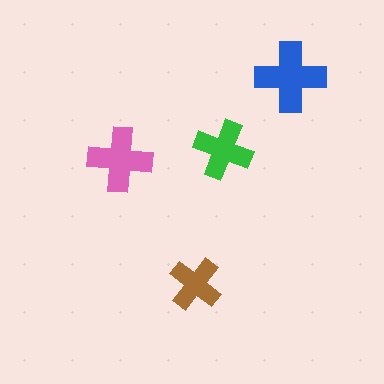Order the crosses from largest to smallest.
the blue one, the pink one, the green one, the brown one.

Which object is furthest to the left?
The pink cross is leftmost.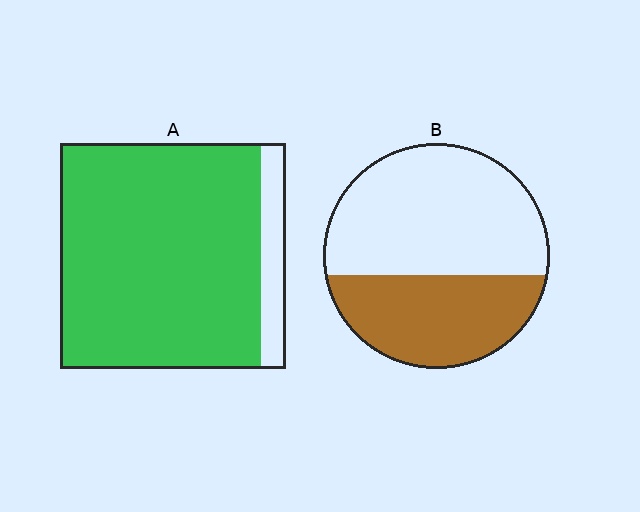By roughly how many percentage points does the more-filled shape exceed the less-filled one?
By roughly 50 percentage points (A over B).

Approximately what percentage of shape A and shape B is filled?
A is approximately 90% and B is approximately 40%.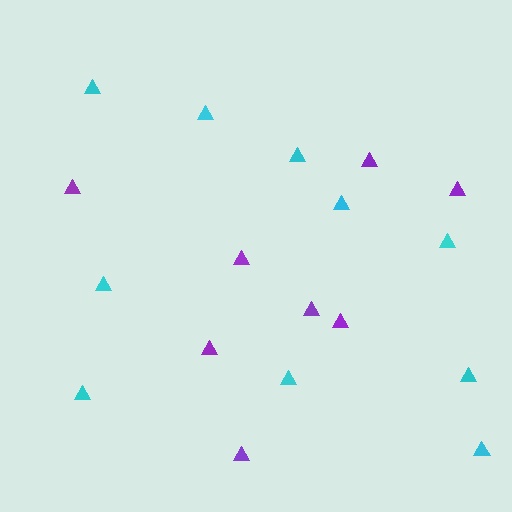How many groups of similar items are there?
There are 2 groups: one group of cyan triangles (10) and one group of purple triangles (8).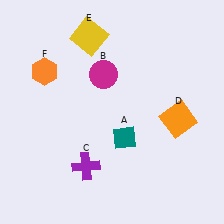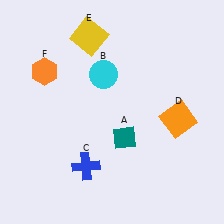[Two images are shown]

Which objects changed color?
B changed from magenta to cyan. C changed from purple to blue.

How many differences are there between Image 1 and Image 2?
There are 2 differences between the two images.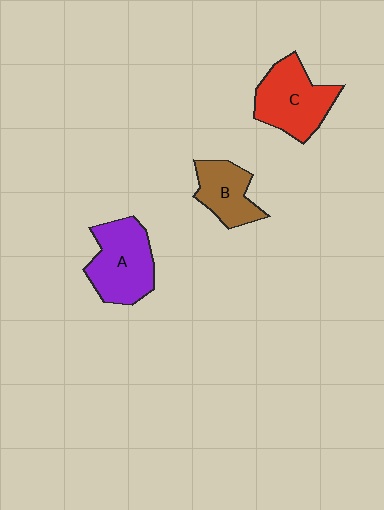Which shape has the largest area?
Shape A (purple).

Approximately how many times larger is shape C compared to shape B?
Approximately 1.4 times.